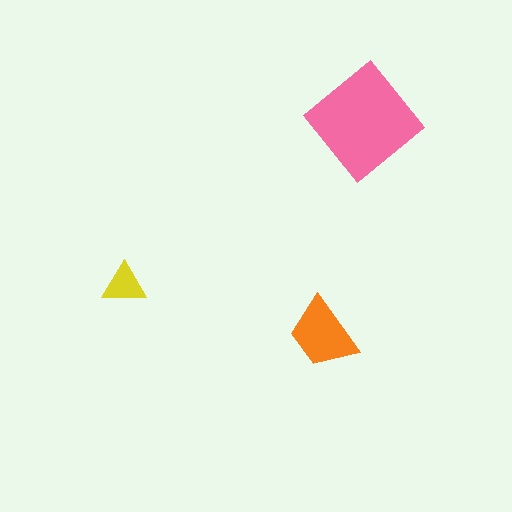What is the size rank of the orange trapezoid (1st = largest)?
2nd.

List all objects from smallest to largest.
The yellow triangle, the orange trapezoid, the pink diamond.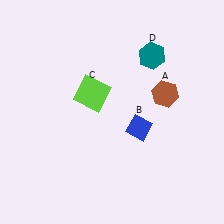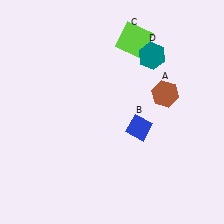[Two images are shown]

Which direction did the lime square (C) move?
The lime square (C) moved up.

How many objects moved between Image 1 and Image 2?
1 object moved between the two images.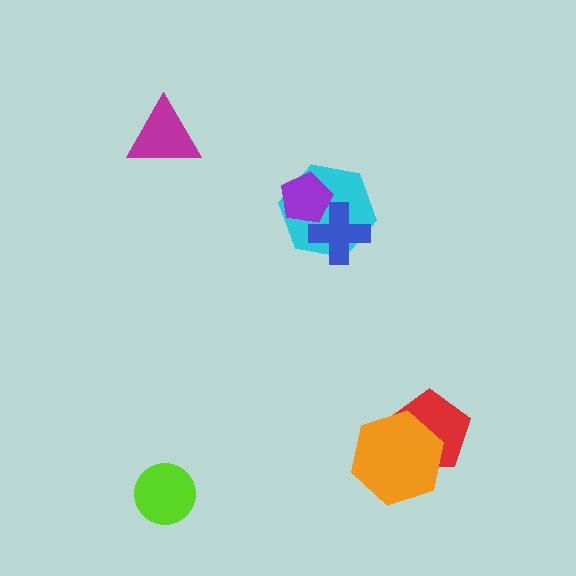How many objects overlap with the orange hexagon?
1 object overlaps with the orange hexagon.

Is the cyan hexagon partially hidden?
Yes, it is partially covered by another shape.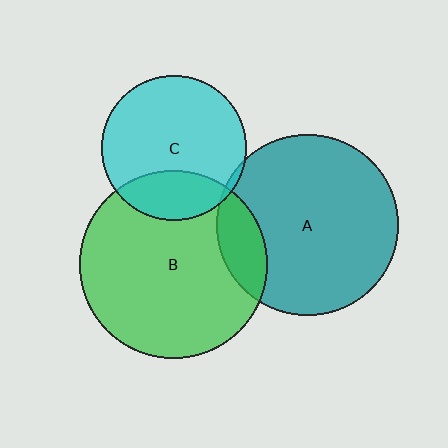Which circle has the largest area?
Circle B (green).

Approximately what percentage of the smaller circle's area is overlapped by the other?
Approximately 15%.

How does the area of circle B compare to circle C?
Approximately 1.7 times.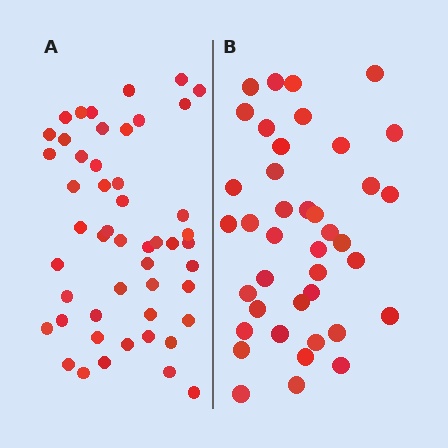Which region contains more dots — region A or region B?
Region A (the left region) has more dots.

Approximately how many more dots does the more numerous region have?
Region A has roughly 10 or so more dots than region B.